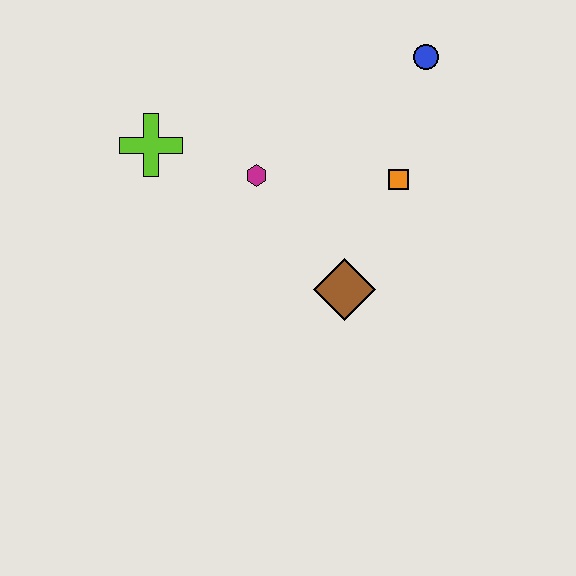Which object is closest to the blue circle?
The orange square is closest to the blue circle.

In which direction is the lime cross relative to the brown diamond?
The lime cross is to the left of the brown diamond.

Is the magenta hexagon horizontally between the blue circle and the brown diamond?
No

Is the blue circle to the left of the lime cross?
No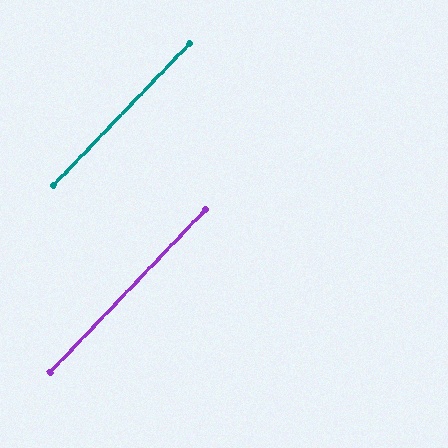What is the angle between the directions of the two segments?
Approximately 0 degrees.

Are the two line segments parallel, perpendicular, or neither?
Parallel — their directions differ by only 0.2°.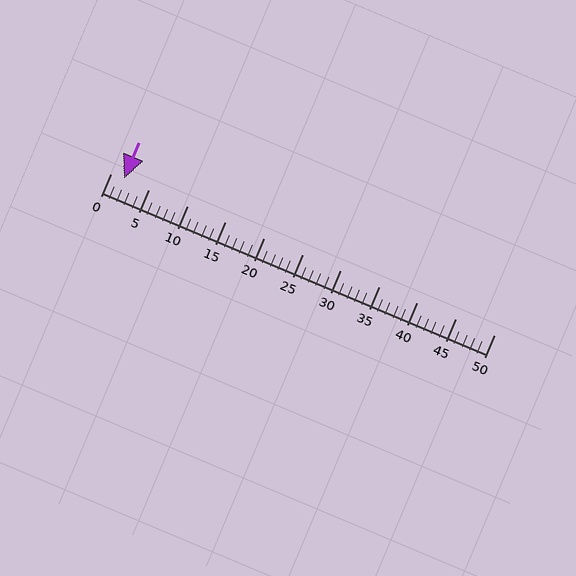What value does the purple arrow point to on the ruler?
The purple arrow points to approximately 2.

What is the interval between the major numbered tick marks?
The major tick marks are spaced 5 units apart.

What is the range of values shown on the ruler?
The ruler shows values from 0 to 50.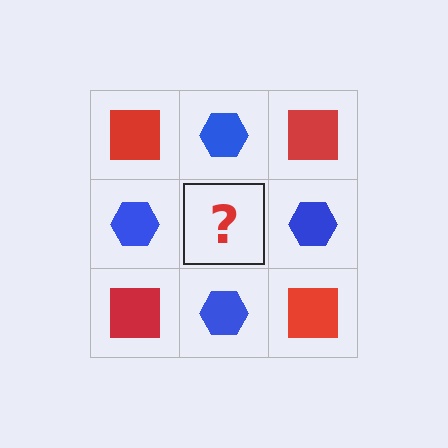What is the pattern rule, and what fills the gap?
The rule is that it alternates red square and blue hexagon in a checkerboard pattern. The gap should be filled with a red square.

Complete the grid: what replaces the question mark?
The question mark should be replaced with a red square.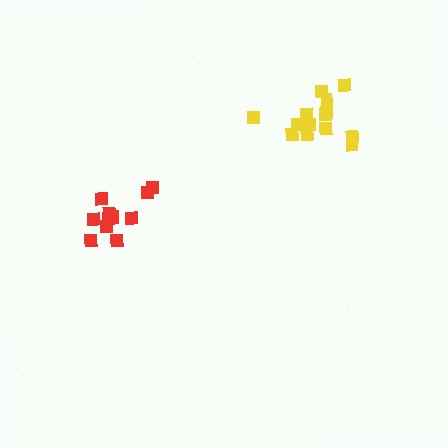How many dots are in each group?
Group 1: 12 dots, Group 2: 14 dots (26 total).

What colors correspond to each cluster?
The clusters are colored: red, yellow.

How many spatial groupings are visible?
There are 2 spatial groupings.